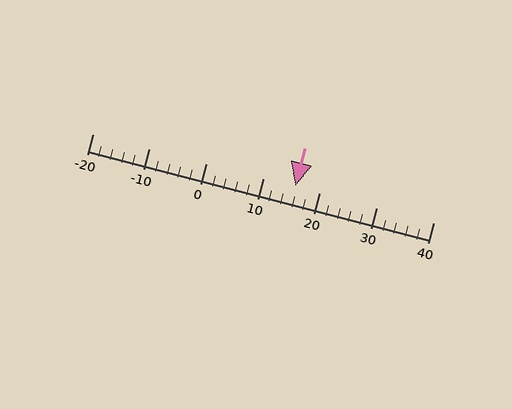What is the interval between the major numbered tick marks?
The major tick marks are spaced 10 units apart.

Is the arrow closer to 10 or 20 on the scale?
The arrow is closer to 20.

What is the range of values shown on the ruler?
The ruler shows values from -20 to 40.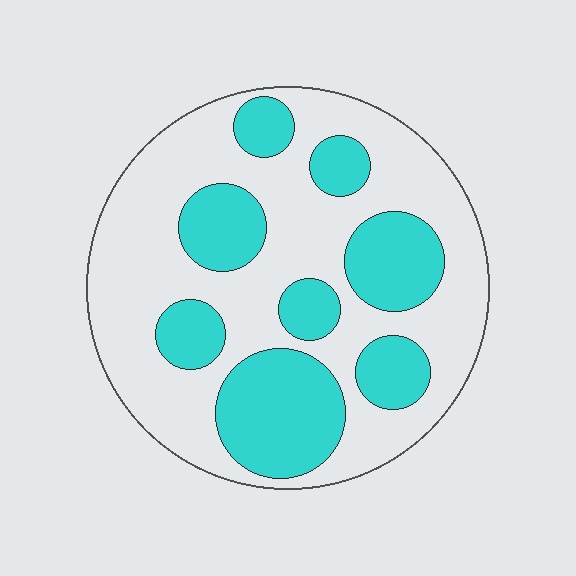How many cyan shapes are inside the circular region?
8.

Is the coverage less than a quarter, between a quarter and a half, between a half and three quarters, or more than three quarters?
Between a quarter and a half.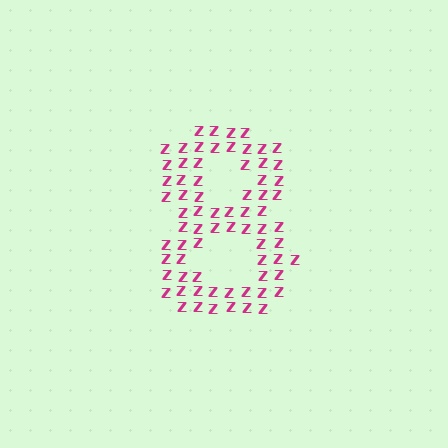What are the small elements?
The small elements are letter Z's.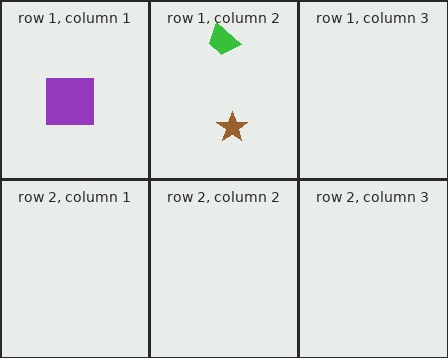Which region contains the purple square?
The row 1, column 1 region.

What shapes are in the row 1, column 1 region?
The purple square.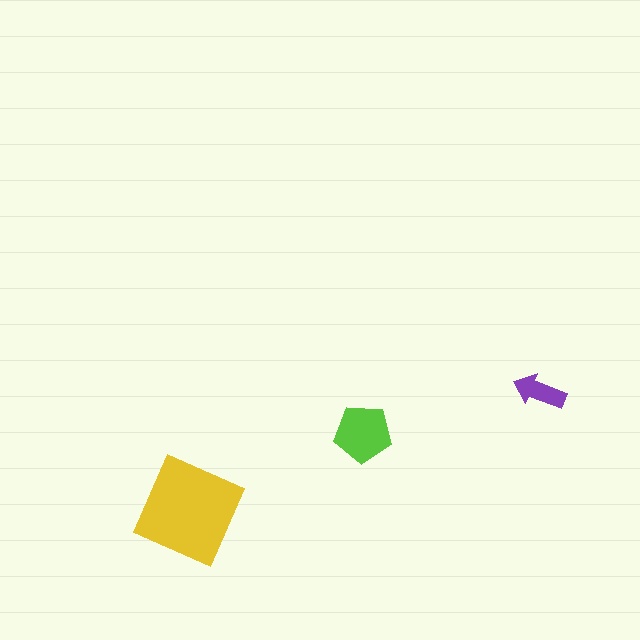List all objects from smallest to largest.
The purple arrow, the lime pentagon, the yellow diamond.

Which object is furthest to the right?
The purple arrow is rightmost.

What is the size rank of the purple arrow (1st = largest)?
3rd.